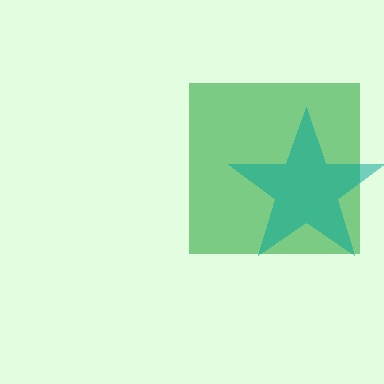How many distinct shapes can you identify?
There are 2 distinct shapes: a green square, a teal star.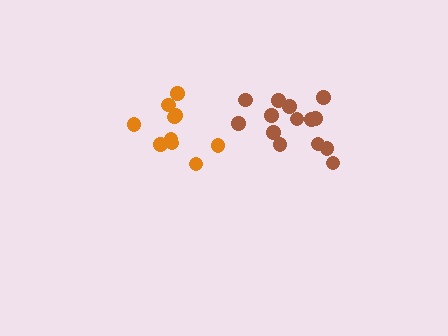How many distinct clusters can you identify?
There are 2 distinct clusters.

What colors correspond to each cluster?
The clusters are colored: orange, brown.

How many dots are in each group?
Group 1: 10 dots, Group 2: 15 dots (25 total).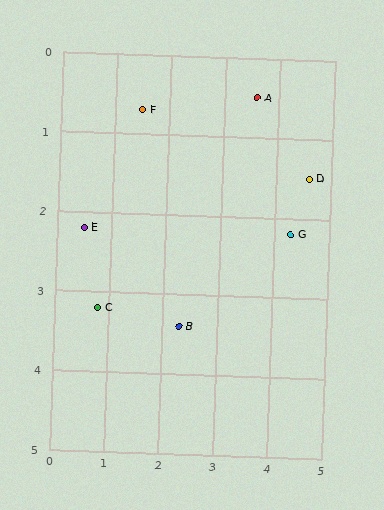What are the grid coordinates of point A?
Point A is at approximately (3.6, 0.5).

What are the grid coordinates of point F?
Point F is at approximately (1.5, 0.7).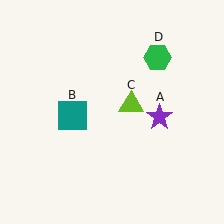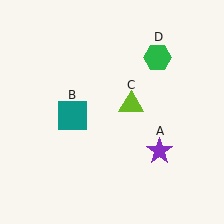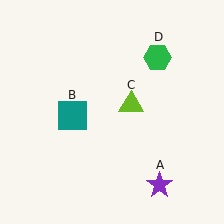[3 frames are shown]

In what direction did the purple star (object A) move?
The purple star (object A) moved down.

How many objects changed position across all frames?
1 object changed position: purple star (object A).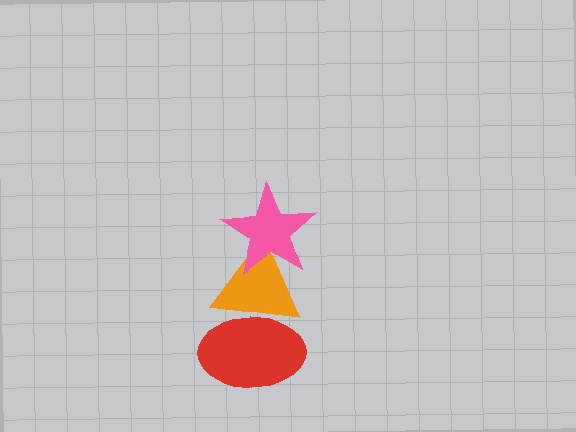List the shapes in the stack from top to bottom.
From top to bottom: the pink star, the orange triangle, the red ellipse.